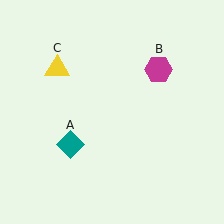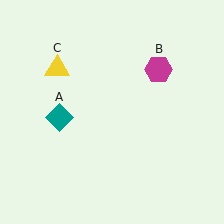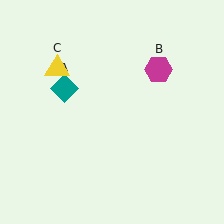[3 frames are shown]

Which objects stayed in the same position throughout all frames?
Magenta hexagon (object B) and yellow triangle (object C) remained stationary.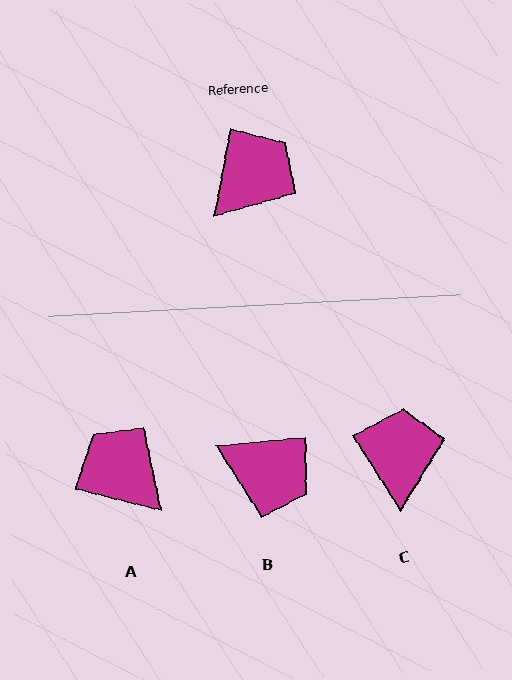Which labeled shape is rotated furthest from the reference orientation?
A, about 86 degrees away.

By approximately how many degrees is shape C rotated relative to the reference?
Approximately 43 degrees counter-clockwise.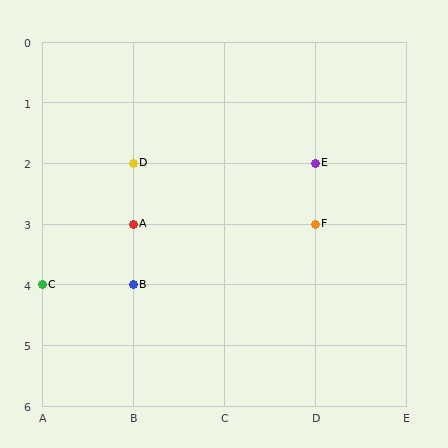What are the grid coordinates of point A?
Point A is at grid coordinates (B, 3).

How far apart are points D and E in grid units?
Points D and E are 2 columns apart.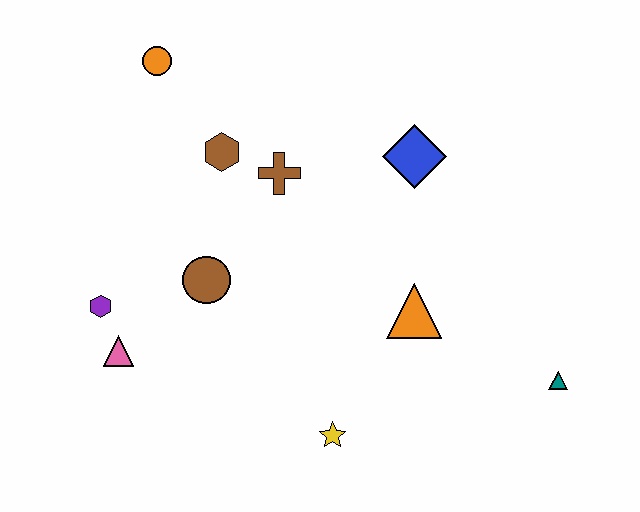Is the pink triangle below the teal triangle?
No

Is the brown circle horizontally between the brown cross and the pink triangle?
Yes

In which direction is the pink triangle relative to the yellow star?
The pink triangle is to the left of the yellow star.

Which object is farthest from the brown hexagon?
The teal triangle is farthest from the brown hexagon.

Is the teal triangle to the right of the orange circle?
Yes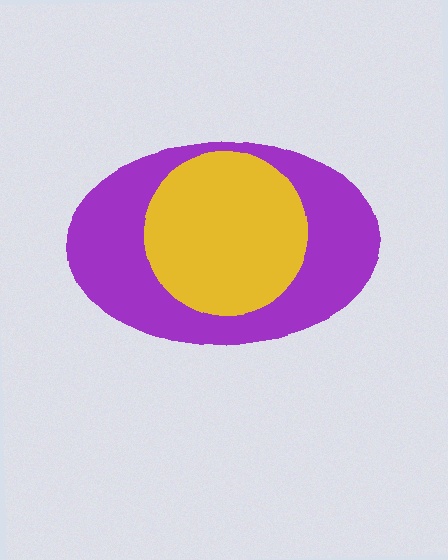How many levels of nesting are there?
2.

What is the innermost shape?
The yellow circle.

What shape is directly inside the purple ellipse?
The yellow circle.